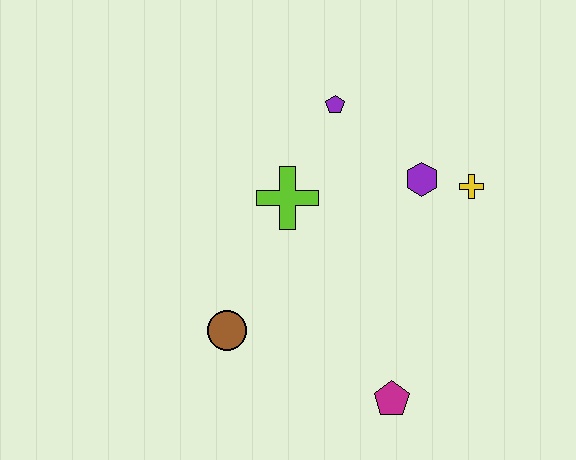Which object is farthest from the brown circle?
The yellow cross is farthest from the brown circle.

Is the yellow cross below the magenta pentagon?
No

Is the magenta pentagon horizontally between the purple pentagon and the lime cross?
No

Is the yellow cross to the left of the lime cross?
No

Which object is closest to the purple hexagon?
The yellow cross is closest to the purple hexagon.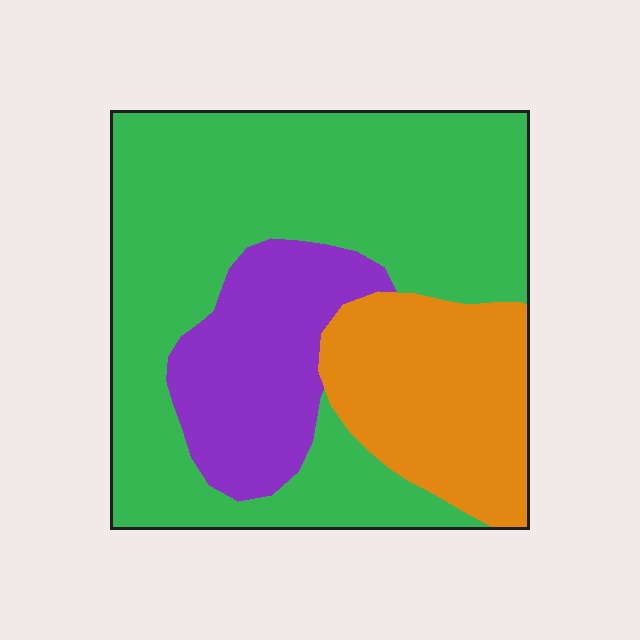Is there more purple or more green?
Green.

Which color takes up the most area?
Green, at roughly 60%.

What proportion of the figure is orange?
Orange takes up about one fifth (1/5) of the figure.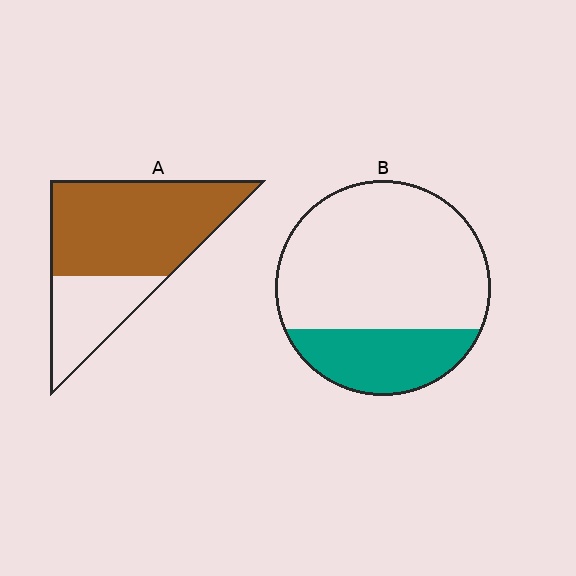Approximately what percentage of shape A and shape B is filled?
A is approximately 70% and B is approximately 25%.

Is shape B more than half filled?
No.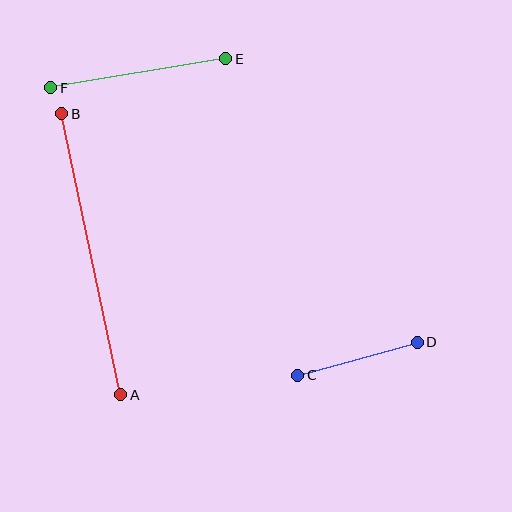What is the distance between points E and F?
The distance is approximately 178 pixels.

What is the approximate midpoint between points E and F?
The midpoint is at approximately (138, 73) pixels.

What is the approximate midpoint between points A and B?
The midpoint is at approximately (91, 254) pixels.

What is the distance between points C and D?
The distance is approximately 124 pixels.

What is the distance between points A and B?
The distance is approximately 287 pixels.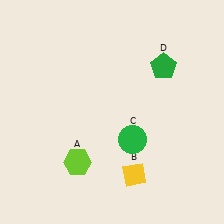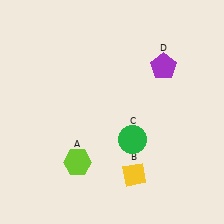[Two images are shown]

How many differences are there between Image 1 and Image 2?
There is 1 difference between the two images.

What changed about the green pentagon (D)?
In Image 1, D is green. In Image 2, it changed to purple.